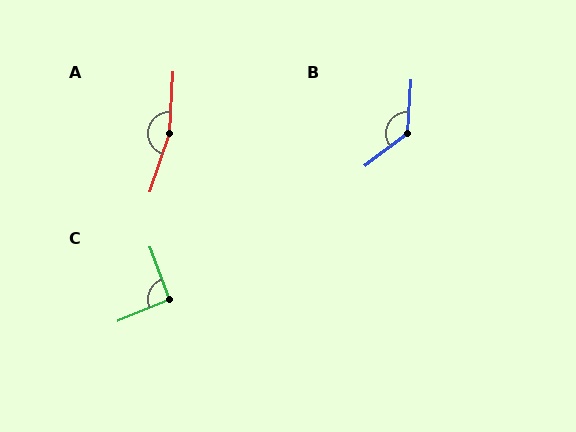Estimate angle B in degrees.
Approximately 130 degrees.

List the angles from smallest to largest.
C (93°), B (130°), A (165°).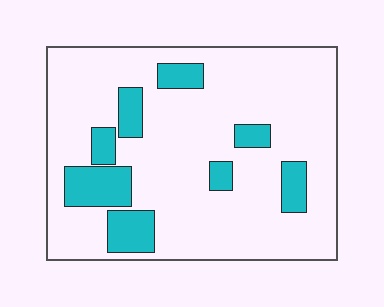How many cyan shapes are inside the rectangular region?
8.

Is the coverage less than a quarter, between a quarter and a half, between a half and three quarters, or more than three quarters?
Less than a quarter.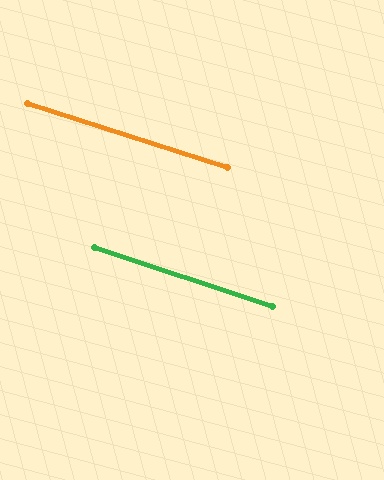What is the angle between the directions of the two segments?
Approximately 1 degree.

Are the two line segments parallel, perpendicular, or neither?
Parallel — their directions differ by only 0.9°.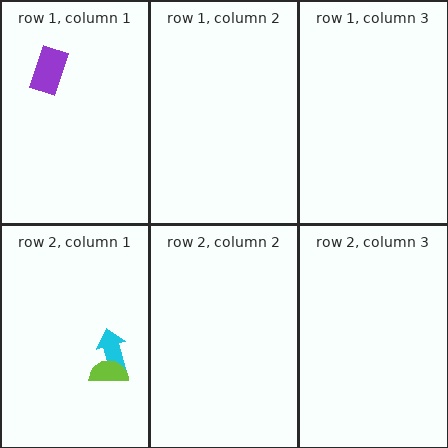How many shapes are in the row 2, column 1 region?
2.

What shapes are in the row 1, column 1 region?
The purple rectangle.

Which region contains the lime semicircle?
The row 2, column 1 region.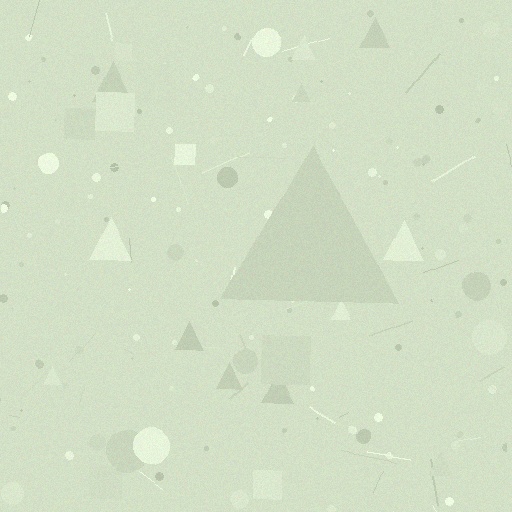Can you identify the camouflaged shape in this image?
The camouflaged shape is a triangle.